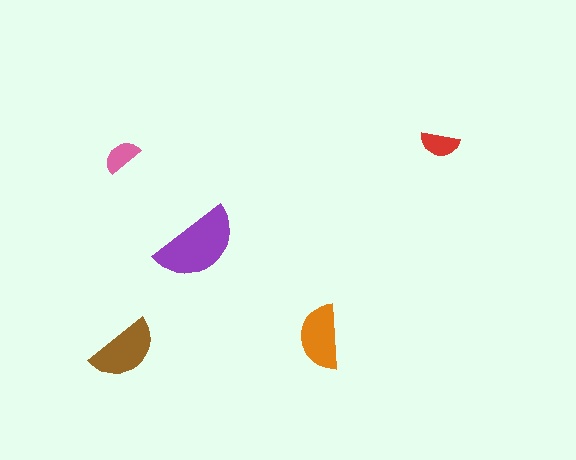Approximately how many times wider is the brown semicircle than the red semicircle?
About 2 times wider.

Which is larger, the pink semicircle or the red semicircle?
The red one.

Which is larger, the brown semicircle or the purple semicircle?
The purple one.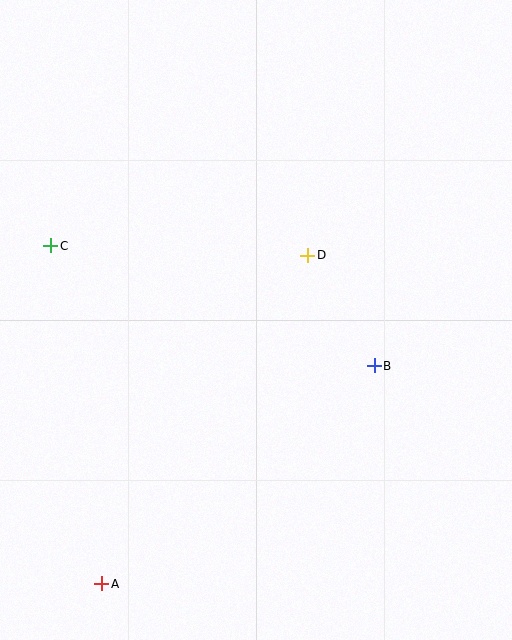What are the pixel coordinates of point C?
Point C is at (51, 246).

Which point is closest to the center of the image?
Point D at (308, 255) is closest to the center.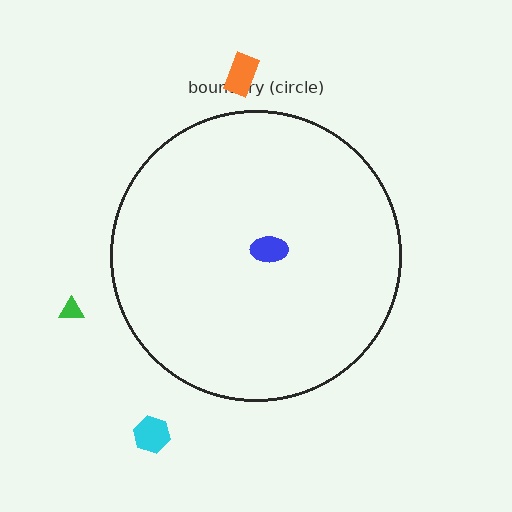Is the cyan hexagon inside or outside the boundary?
Outside.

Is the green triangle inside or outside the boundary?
Outside.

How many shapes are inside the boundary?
1 inside, 3 outside.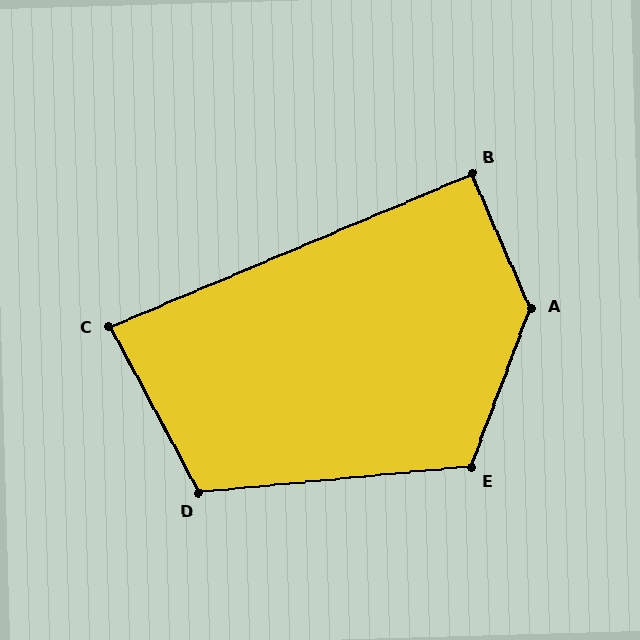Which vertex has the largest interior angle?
A, at approximately 136 degrees.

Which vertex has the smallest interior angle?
C, at approximately 84 degrees.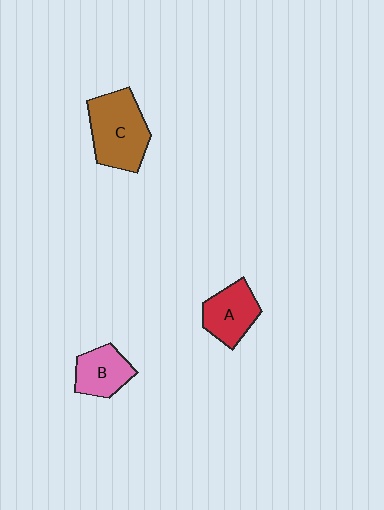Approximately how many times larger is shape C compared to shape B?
Approximately 1.6 times.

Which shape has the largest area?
Shape C (brown).